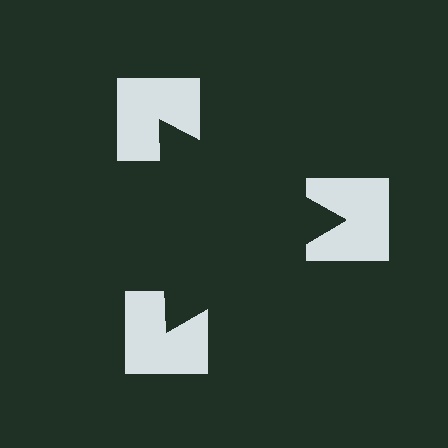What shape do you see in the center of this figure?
An illusory triangle — its edges are inferred from the aligned wedge cuts in the notched squares, not physically drawn.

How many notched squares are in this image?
There are 3 — one at each vertex of the illusory triangle.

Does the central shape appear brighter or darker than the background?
It typically appears slightly darker than the background, even though no actual brightness change is drawn.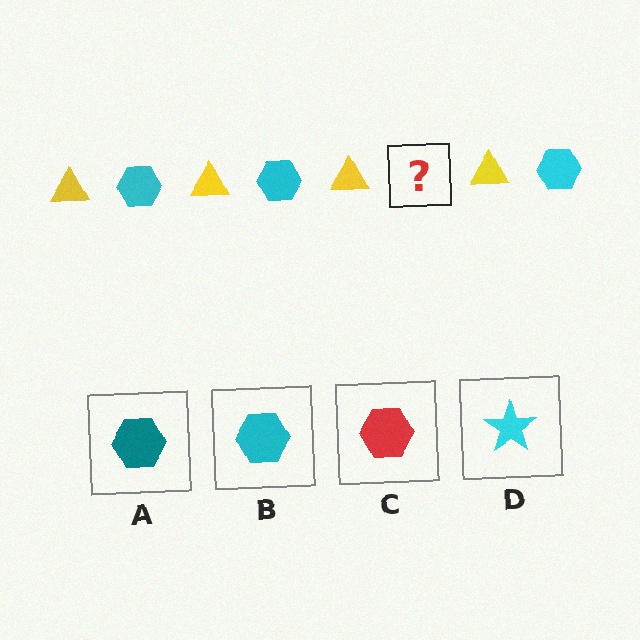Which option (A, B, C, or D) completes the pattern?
B.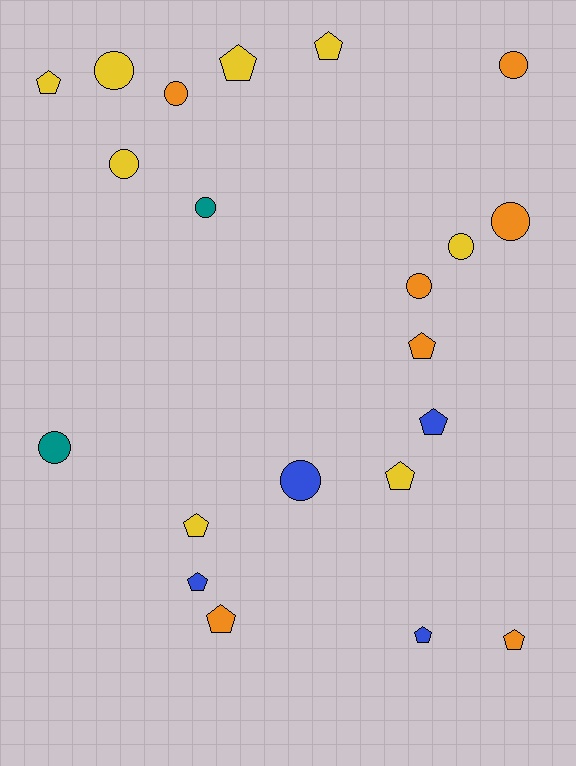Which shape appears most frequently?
Pentagon, with 11 objects.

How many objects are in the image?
There are 21 objects.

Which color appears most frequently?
Yellow, with 8 objects.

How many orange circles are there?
There are 4 orange circles.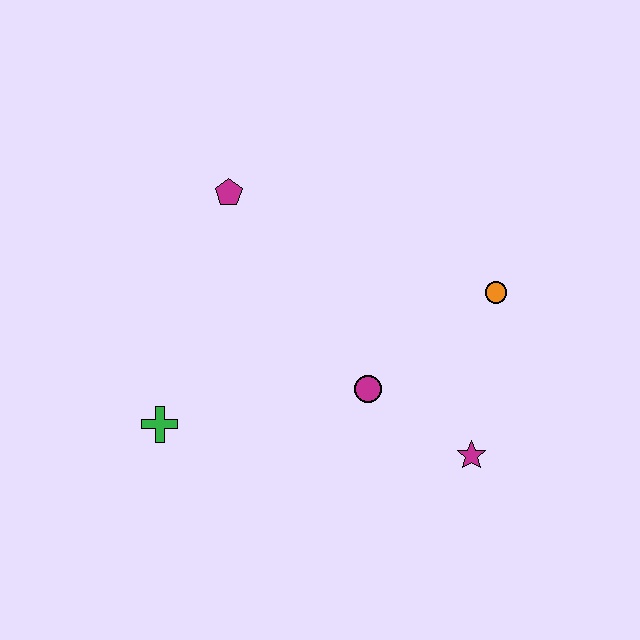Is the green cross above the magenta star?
Yes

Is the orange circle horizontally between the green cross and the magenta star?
No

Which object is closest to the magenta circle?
The magenta star is closest to the magenta circle.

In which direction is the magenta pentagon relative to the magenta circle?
The magenta pentagon is above the magenta circle.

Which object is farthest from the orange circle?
The green cross is farthest from the orange circle.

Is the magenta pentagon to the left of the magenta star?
Yes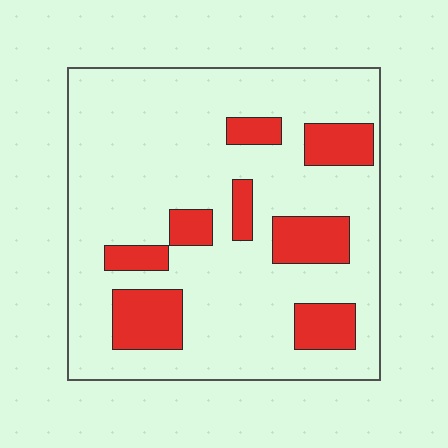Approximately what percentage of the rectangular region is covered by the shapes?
Approximately 20%.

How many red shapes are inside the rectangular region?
8.